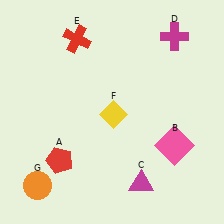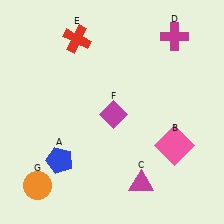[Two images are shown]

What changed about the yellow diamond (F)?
In Image 1, F is yellow. In Image 2, it changed to magenta.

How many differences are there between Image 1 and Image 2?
There are 2 differences between the two images.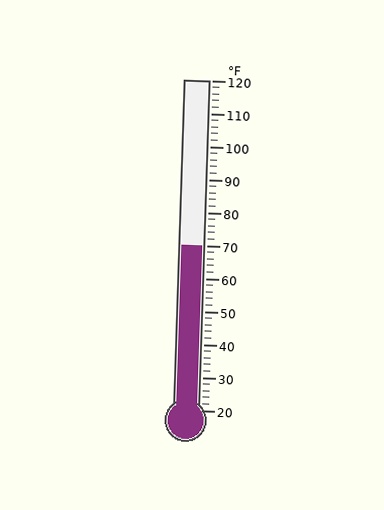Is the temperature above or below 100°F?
The temperature is below 100°F.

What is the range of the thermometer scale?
The thermometer scale ranges from 20°F to 120°F.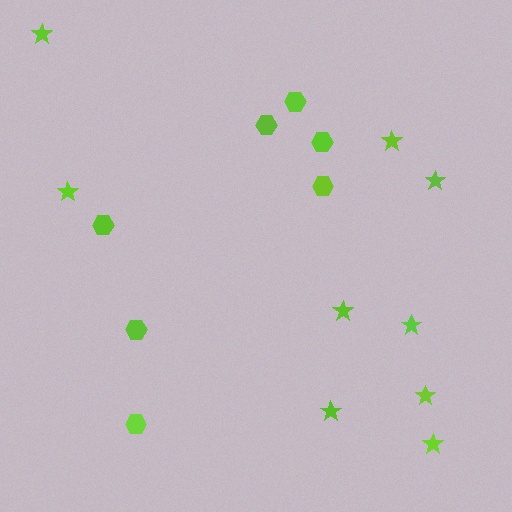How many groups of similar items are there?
There are 2 groups: one group of stars (9) and one group of hexagons (7).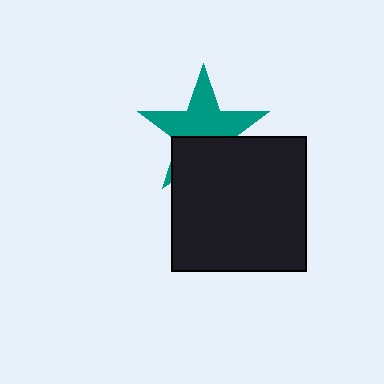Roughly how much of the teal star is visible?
About half of it is visible (roughly 59%).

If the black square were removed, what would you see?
You would see the complete teal star.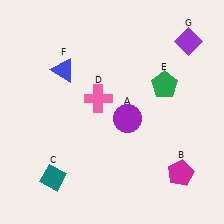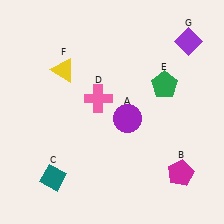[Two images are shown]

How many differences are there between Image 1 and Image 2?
There is 1 difference between the two images.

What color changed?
The triangle (F) changed from blue in Image 1 to yellow in Image 2.